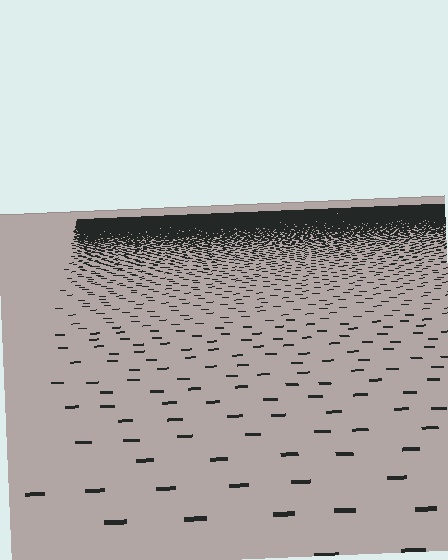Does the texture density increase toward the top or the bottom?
Density increases toward the top.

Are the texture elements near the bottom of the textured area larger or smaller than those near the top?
Larger. Near the bottom, elements are closer to the viewer and appear at a bigger on-screen size.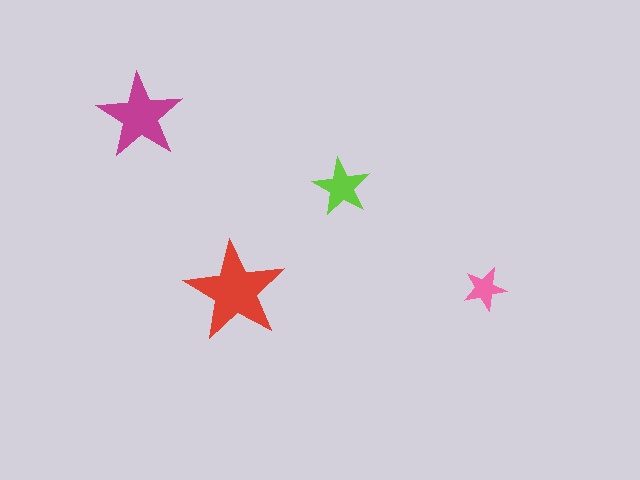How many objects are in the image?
There are 4 objects in the image.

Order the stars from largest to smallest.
the red one, the magenta one, the lime one, the pink one.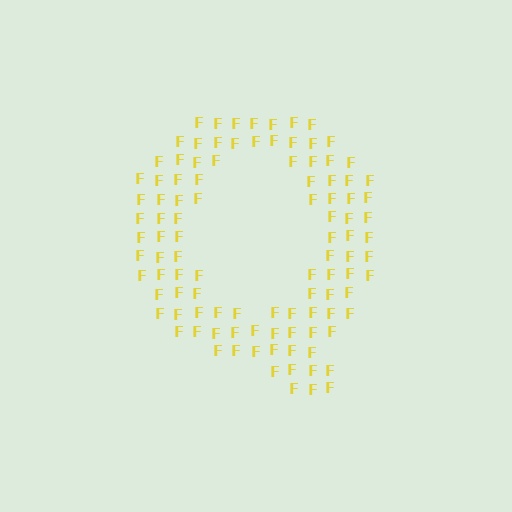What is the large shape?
The large shape is the letter Q.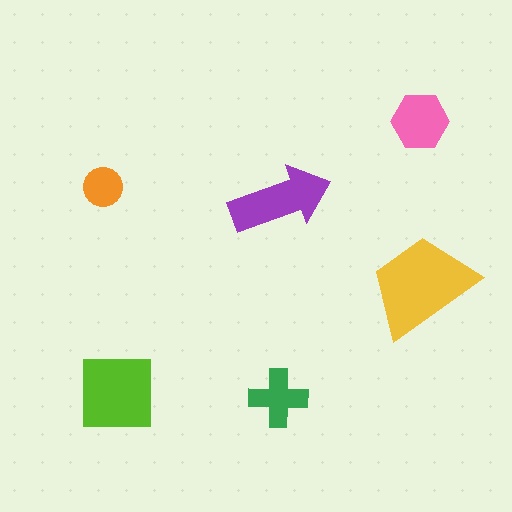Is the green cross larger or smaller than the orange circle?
Larger.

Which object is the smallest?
The orange circle.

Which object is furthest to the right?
The pink hexagon is rightmost.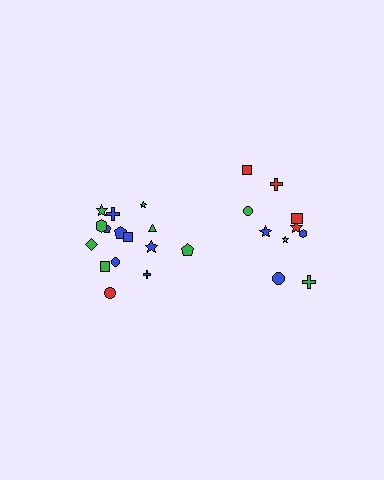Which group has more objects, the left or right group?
The left group.